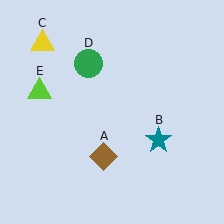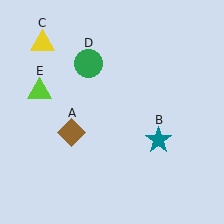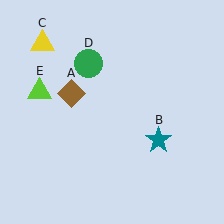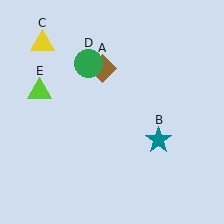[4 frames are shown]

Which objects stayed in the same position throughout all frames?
Teal star (object B) and yellow triangle (object C) and green circle (object D) and lime triangle (object E) remained stationary.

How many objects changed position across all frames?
1 object changed position: brown diamond (object A).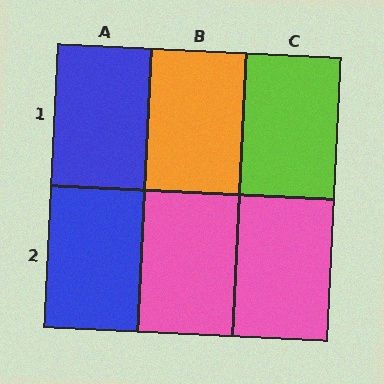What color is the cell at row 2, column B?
Pink.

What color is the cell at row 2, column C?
Pink.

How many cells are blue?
2 cells are blue.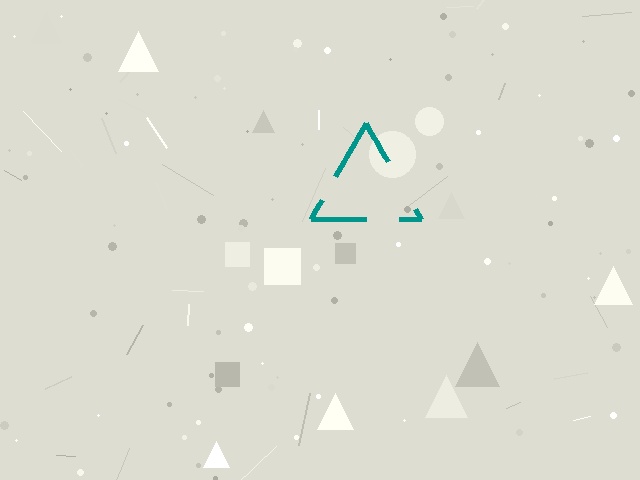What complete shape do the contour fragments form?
The contour fragments form a triangle.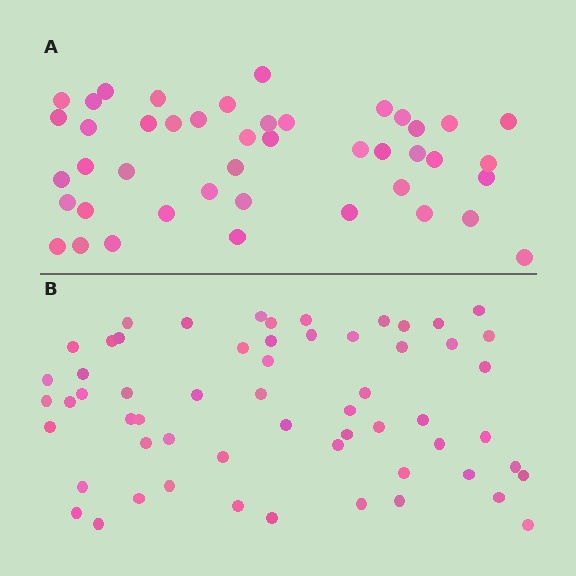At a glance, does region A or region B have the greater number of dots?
Region B (the bottom region) has more dots.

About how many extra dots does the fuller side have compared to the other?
Region B has approximately 15 more dots than region A.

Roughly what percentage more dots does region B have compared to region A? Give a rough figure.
About 35% more.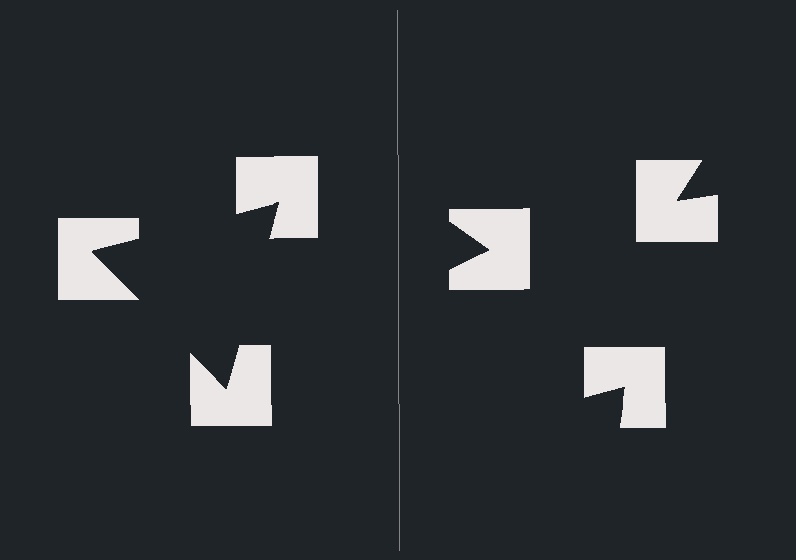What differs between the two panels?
The notched squares are positioned identically on both sides; only the wedge orientations differ. On the left they align to a triangle; on the right they are misaligned.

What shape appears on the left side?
An illusory triangle.